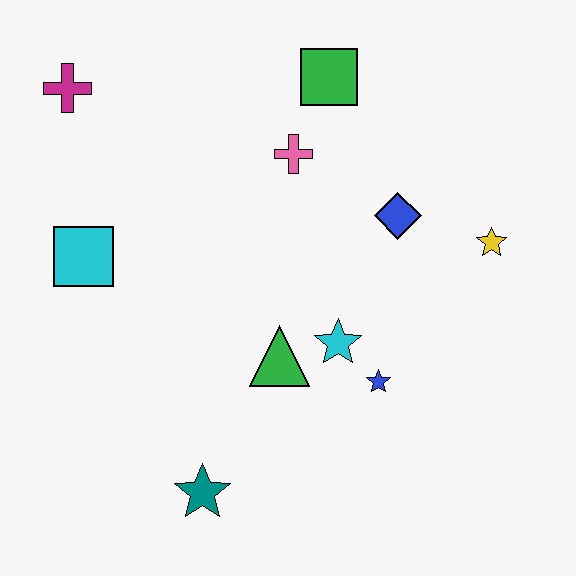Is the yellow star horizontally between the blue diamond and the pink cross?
No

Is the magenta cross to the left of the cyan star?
Yes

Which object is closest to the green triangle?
The cyan star is closest to the green triangle.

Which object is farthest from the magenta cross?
The yellow star is farthest from the magenta cross.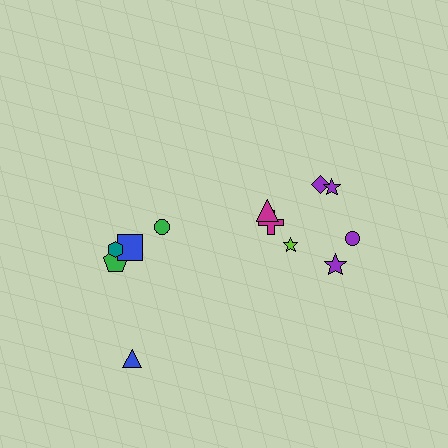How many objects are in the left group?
There are 5 objects.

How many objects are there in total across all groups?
There are 12 objects.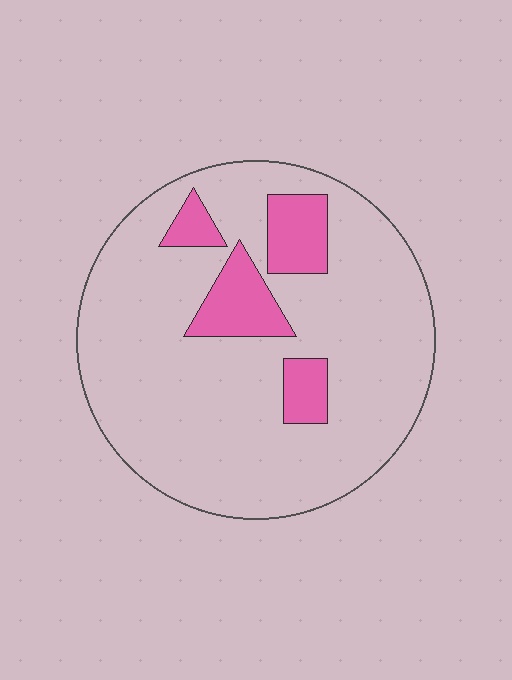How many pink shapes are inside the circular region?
4.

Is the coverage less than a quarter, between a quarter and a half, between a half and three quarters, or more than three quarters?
Less than a quarter.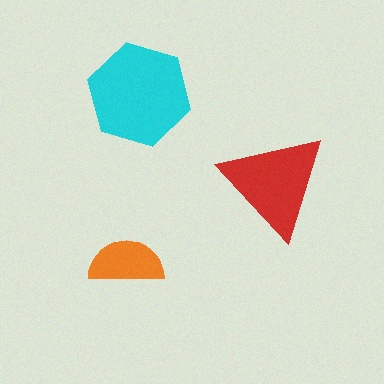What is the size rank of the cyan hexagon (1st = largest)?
1st.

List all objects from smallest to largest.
The orange semicircle, the red triangle, the cyan hexagon.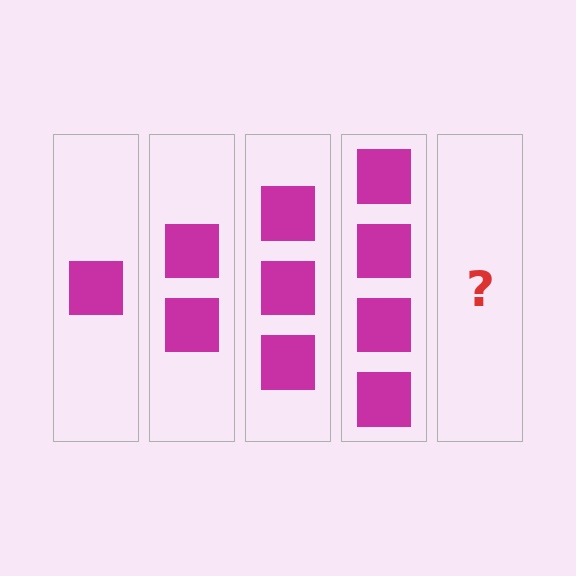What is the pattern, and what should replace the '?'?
The pattern is that each step adds one more square. The '?' should be 5 squares.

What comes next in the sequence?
The next element should be 5 squares.